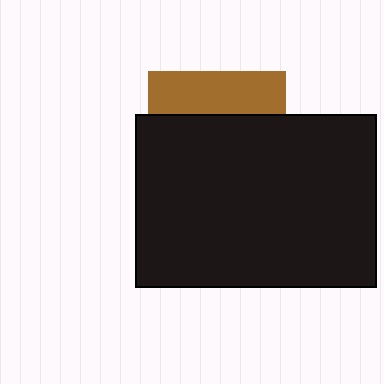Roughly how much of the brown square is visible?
A small part of it is visible (roughly 30%).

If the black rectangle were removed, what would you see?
You would see the complete brown square.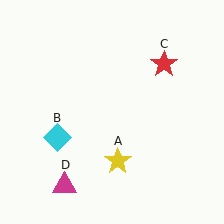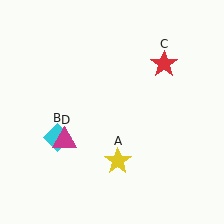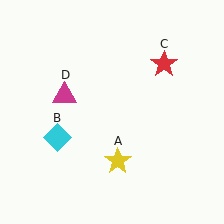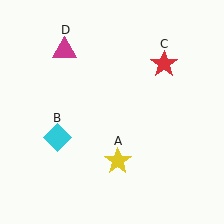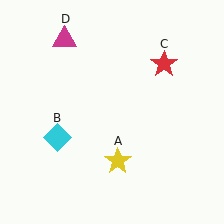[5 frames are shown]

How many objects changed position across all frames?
1 object changed position: magenta triangle (object D).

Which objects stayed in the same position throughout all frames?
Yellow star (object A) and cyan diamond (object B) and red star (object C) remained stationary.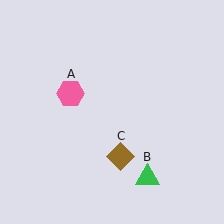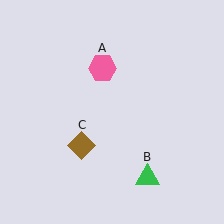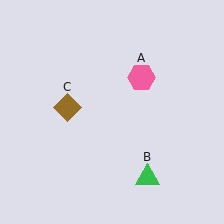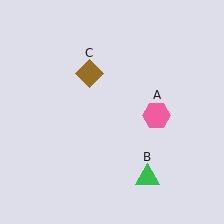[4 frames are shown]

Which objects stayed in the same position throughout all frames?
Green triangle (object B) remained stationary.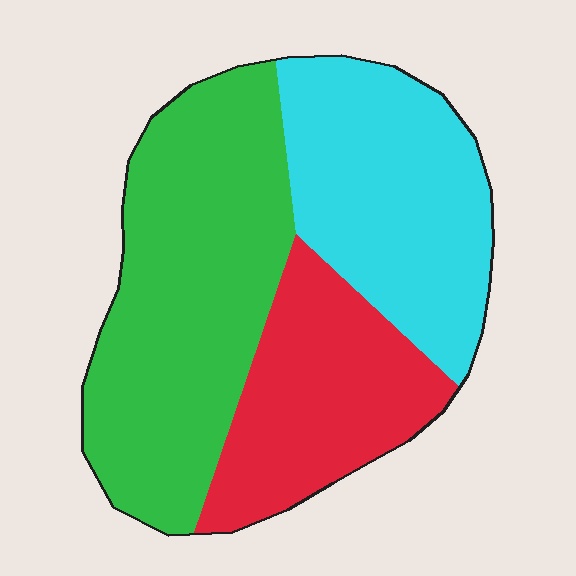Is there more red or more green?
Green.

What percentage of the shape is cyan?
Cyan takes up about one third (1/3) of the shape.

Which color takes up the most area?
Green, at roughly 45%.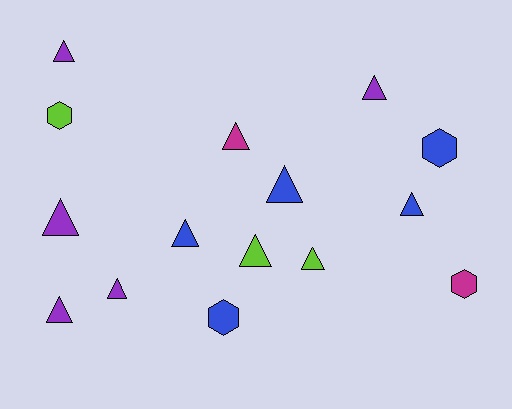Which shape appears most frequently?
Triangle, with 11 objects.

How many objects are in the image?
There are 15 objects.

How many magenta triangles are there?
There is 1 magenta triangle.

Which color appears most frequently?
Blue, with 5 objects.